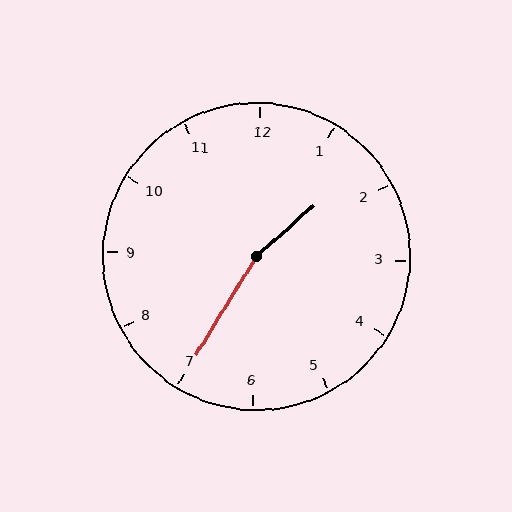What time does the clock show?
1:35.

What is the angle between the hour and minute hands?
Approximately 162 degrees.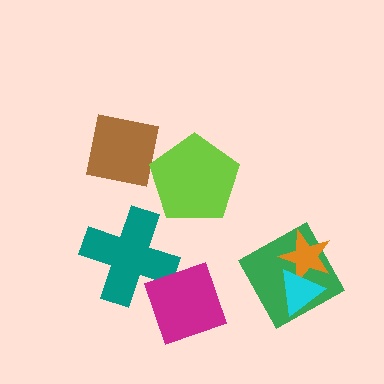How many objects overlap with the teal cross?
0 objects overlap with the teal cross.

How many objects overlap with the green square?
2 objects overlap with the green square.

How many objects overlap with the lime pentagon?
1 object overlaps with the lime pentagon.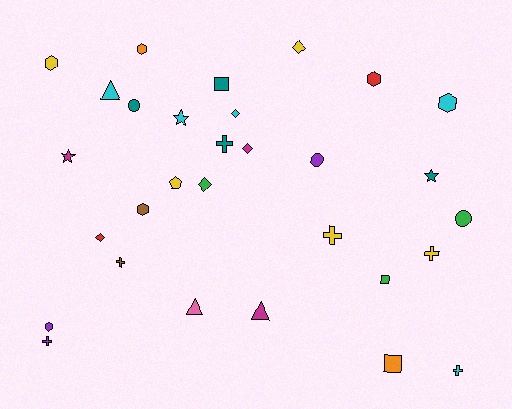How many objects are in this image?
There are 30 objects.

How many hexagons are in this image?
There are 6 hexagons.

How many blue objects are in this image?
There are no blue objects.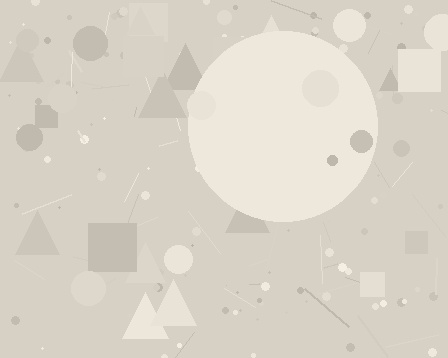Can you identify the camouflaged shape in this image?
The camouflaged shape is a circle.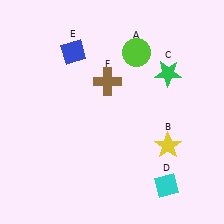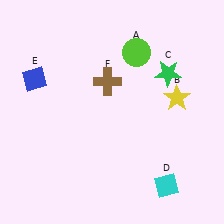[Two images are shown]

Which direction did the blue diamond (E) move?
The blue diamond (E) moved left.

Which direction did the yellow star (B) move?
The yellow star (B) moved up.